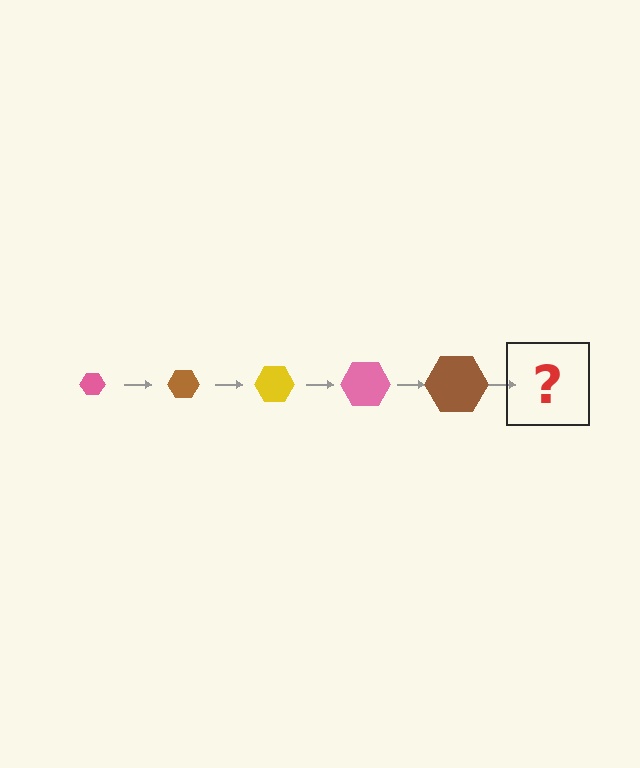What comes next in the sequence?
The next element should be a yellow hexagon, larger than the previous one.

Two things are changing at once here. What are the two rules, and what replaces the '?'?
The two rules are that the hexagon grows larger each step and the color cycles through pink, brown, and yellow. The '?' should be a yellow hexagon, larger than the previous one.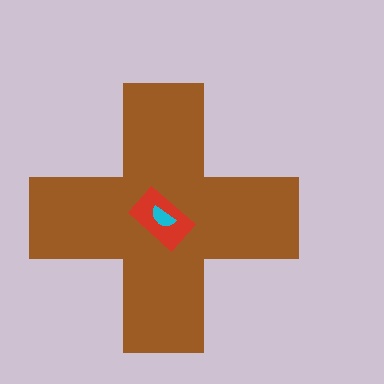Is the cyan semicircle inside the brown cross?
Yes.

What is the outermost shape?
The brown cross.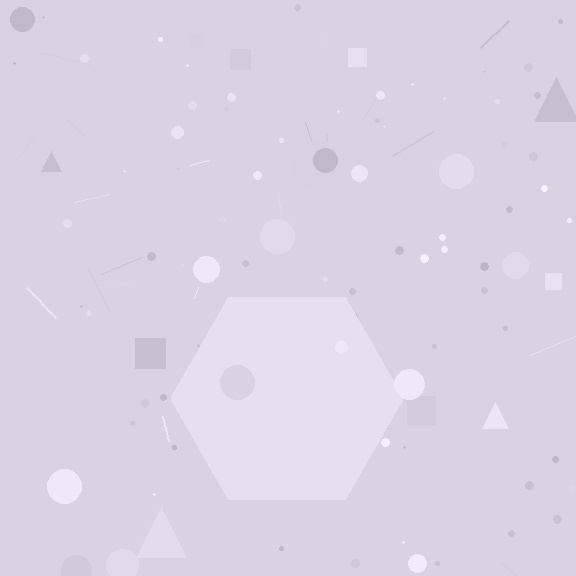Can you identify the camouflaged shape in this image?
The camouflaged shape is a hexagon.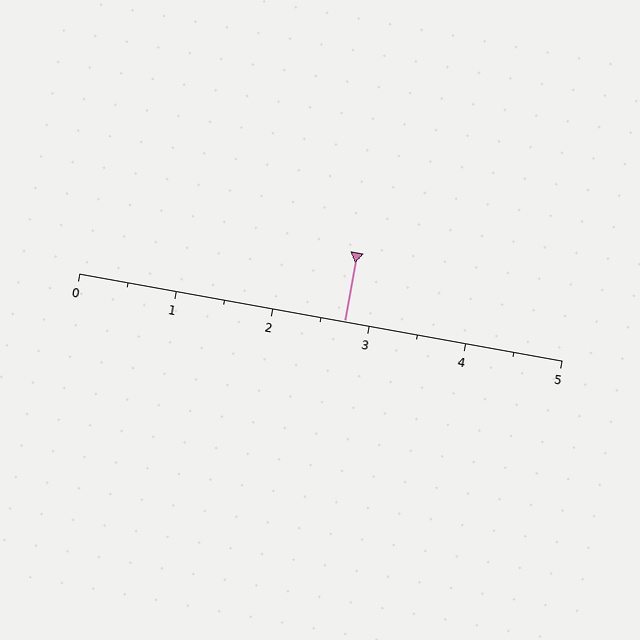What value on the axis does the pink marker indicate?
The marker indicates approximately 2.8.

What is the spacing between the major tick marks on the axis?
The major ticks are spaced 1 apart.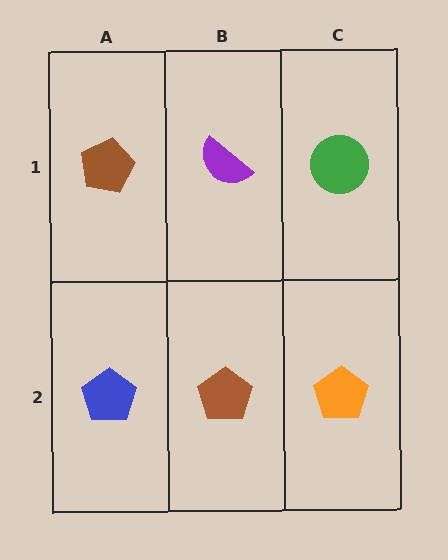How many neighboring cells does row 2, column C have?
2.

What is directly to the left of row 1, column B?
A brown pentagon.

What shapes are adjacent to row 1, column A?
A blue pentagon (row 2, column A), a purple semicircle (row 1, column B).